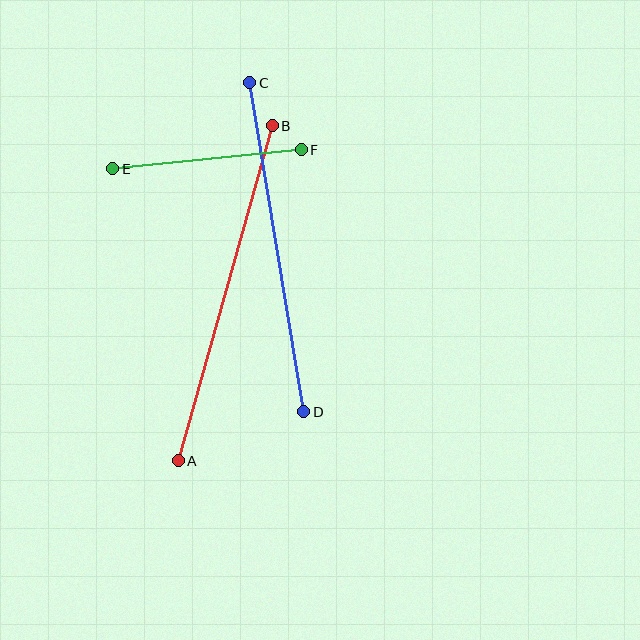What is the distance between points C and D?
The distance is approximately 334 pixels.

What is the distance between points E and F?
The distance is approximately 190 pixels.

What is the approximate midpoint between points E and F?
The midpoint is at approximately (207, 159) pixels.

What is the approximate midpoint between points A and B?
The midpoint is at approximately (225, 293) pixels.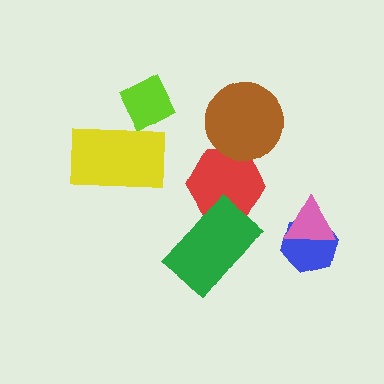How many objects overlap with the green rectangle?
1 object overlaps with the green rectangle.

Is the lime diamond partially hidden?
Yes, it is partially covered by another shape.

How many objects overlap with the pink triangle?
1 object overlaps with the pink triangle.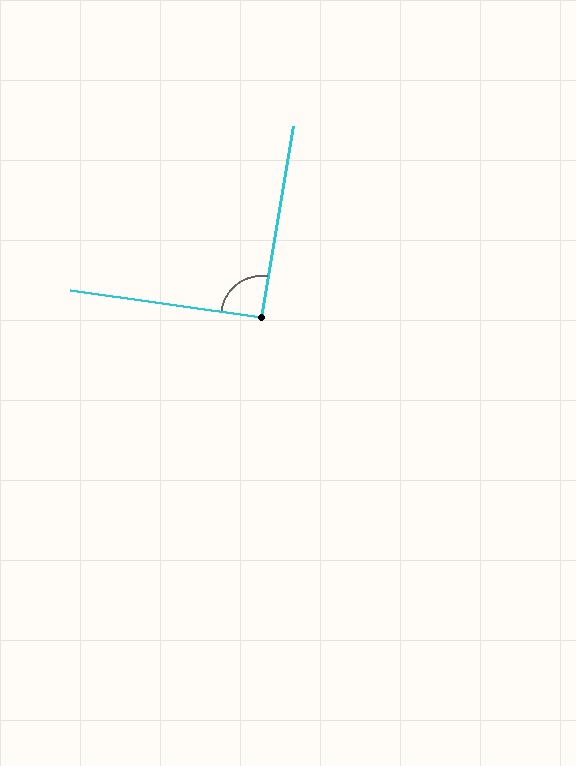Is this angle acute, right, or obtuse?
It is approximately a right angle.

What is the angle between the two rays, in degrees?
Approximately 92 degrees.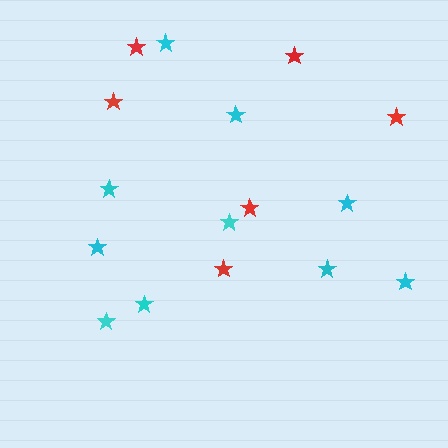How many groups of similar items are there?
There are 2 groups: one group of red stars (6) and one group of cyan stars (10).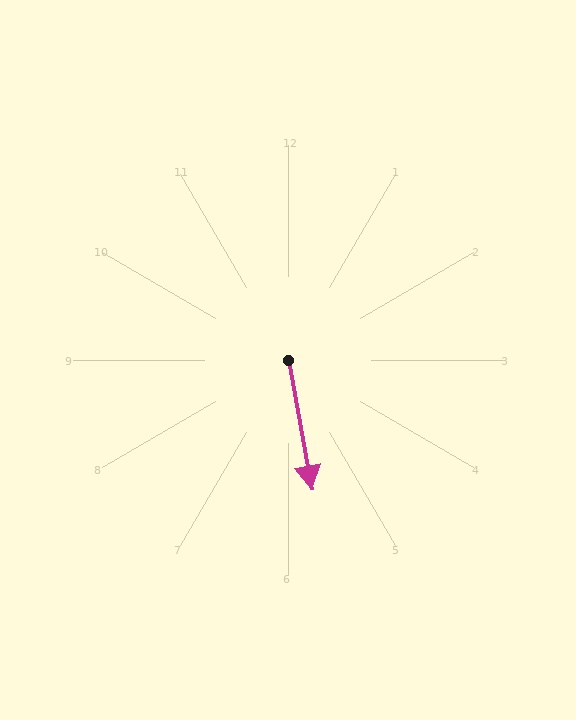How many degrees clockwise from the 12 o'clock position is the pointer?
Approximately 170 degrees.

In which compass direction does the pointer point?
South.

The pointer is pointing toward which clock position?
Roughly 6 o'clock.